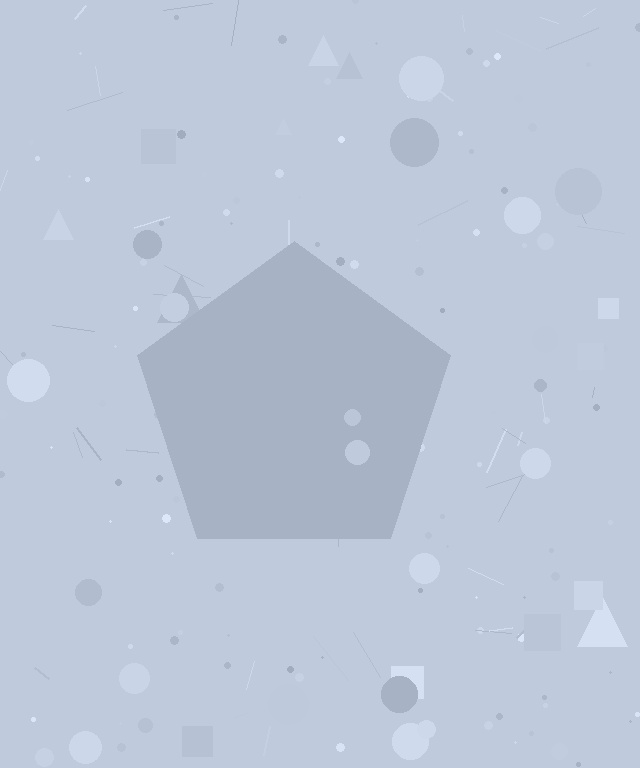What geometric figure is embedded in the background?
A pentagon is embedded in the background.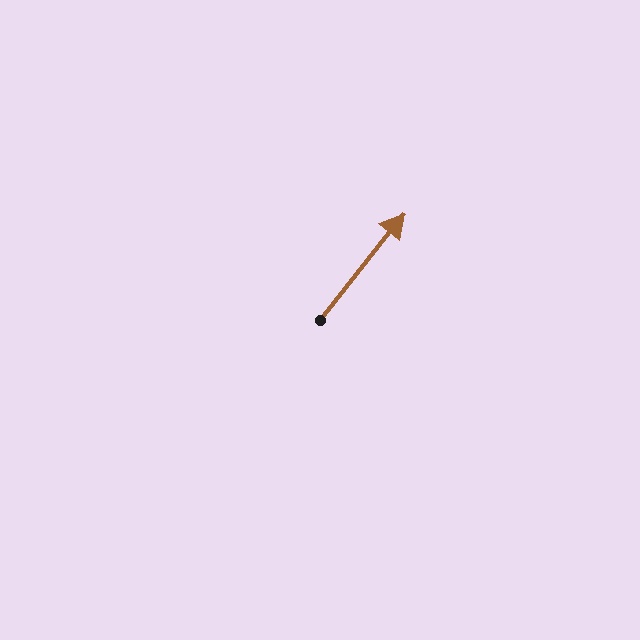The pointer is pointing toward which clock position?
Roughly 1 o'clock.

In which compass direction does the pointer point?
Northeast.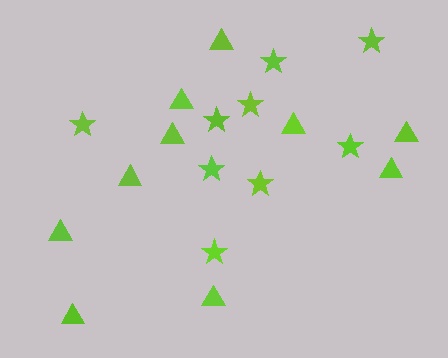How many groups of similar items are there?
There are 2 groups: one group of stars (9) and one group of triangles (10).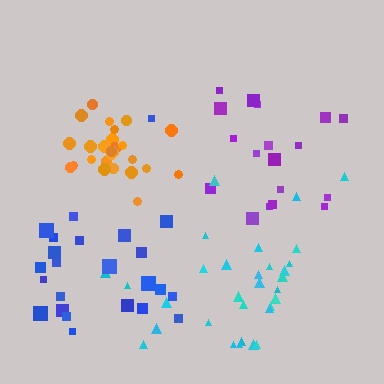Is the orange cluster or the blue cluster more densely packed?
Orange.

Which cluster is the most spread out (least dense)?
Blue.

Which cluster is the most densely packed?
Orange.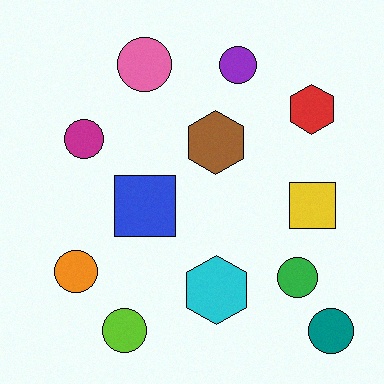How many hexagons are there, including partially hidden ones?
There are 3 hexagons.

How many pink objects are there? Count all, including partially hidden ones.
There is 1 pink object.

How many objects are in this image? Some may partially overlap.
There are 12 objects.